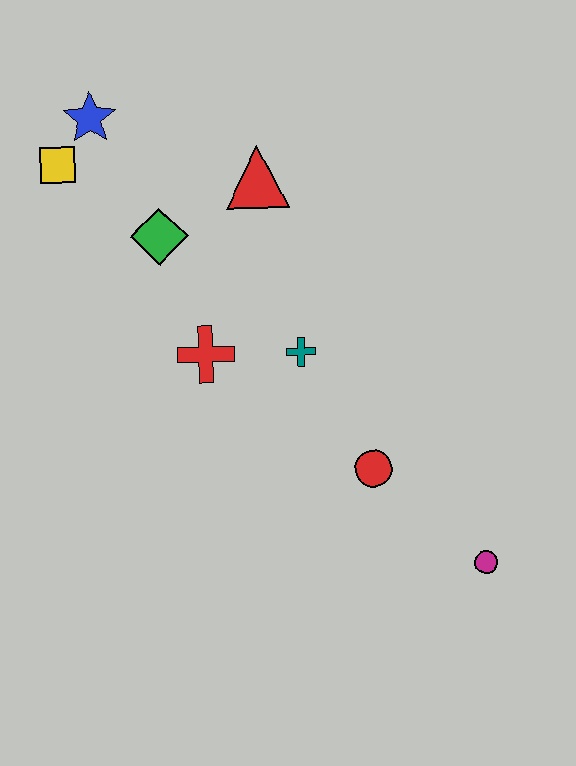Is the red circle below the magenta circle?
No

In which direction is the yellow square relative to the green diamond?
The yellow square is to the left of the green diamond.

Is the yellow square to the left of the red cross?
Yes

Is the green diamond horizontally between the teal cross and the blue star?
Yes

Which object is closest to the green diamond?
The red triangle is closest to the green diamond.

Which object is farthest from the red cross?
The magenta circle is farthest from the red cross.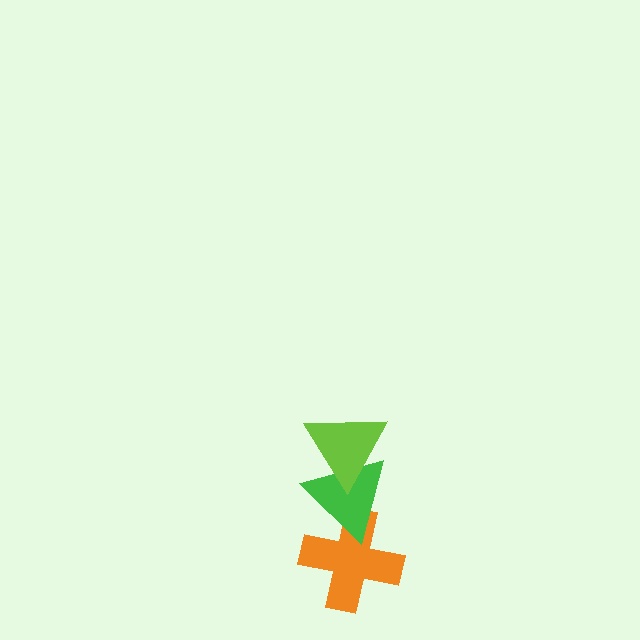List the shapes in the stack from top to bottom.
From top to bottom: the lime triangle, the green triangle, the orange cross.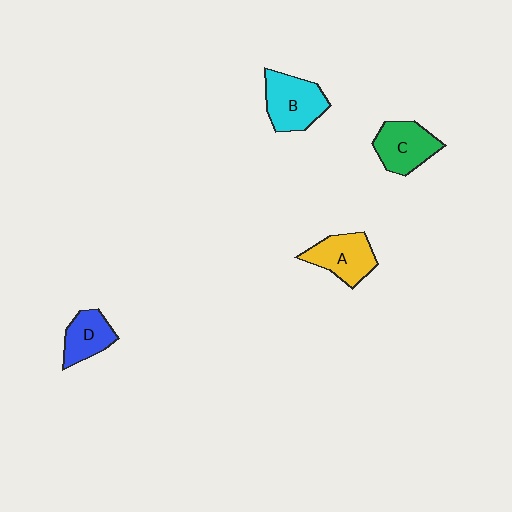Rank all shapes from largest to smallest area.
From largest to smallest: B (cyan), C (green), A (yellow), D (blue).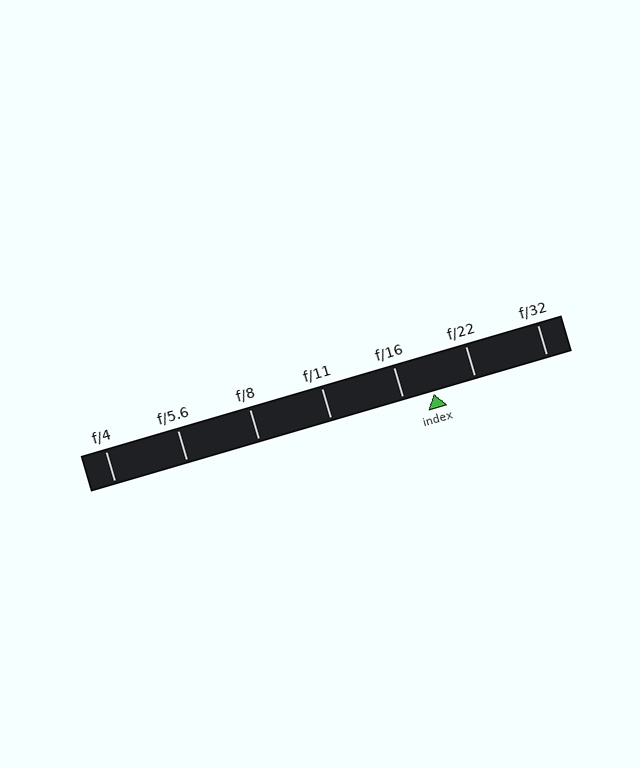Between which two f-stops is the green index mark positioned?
The index mark is between f/16 and f/22.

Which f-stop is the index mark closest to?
The index mark is closest to f/16.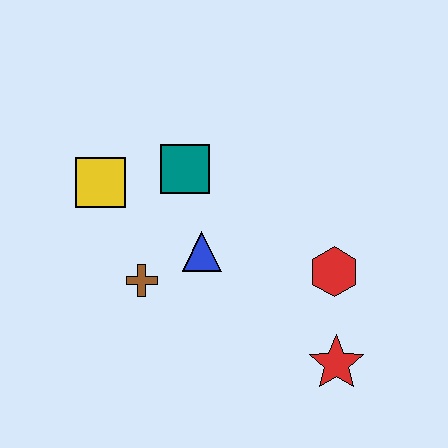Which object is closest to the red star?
The red hexagon is closest to the red star.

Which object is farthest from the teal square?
The red star is farthest from the teal square.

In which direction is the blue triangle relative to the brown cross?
The blue triangle is to the right of the brown cross.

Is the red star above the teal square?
No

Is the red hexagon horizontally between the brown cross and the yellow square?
No